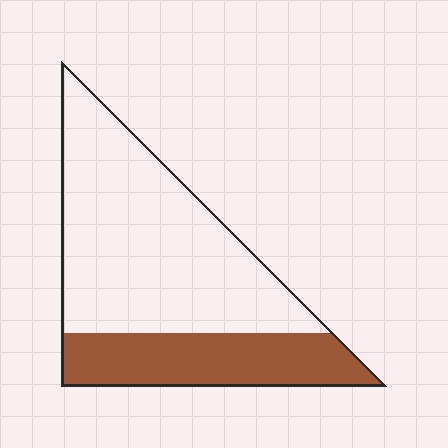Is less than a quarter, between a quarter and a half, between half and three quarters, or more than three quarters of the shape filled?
Between a quarter and a half.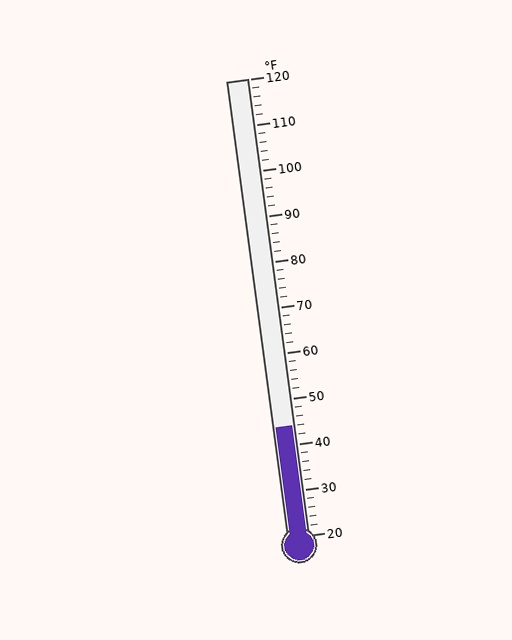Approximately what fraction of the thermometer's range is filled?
The thermometer is filled to approximately 25% of its range.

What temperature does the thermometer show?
The thermometer shows approximately 44°F.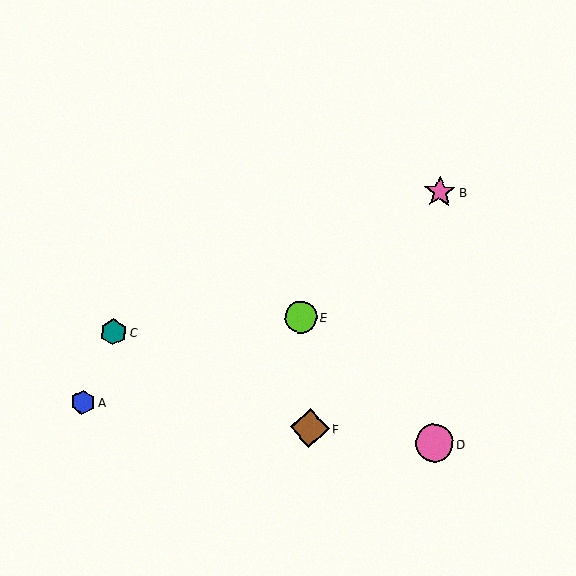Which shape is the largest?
The brown diamond (labeled F) is the largest.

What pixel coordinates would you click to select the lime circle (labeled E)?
Click at (301, 317) to select the lime circle E.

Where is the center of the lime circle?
The center of the lime circle is at (301, 317).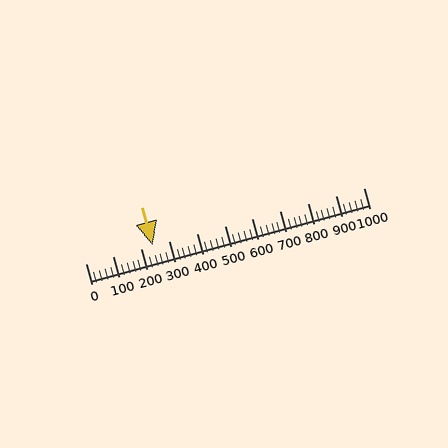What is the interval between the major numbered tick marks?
The major tick marks are spaced 100 units apart.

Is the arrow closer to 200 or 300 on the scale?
The arrow is closer to 200.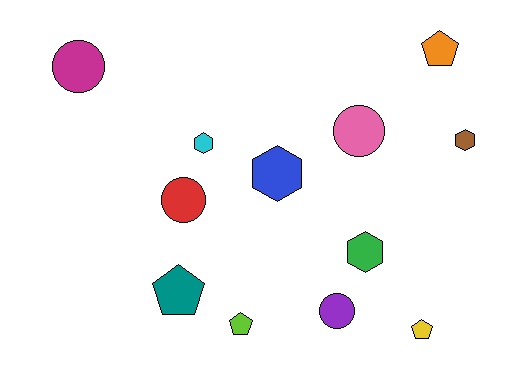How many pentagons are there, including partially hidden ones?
There are 4 pentagons.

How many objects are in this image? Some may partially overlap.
There are 12 objects.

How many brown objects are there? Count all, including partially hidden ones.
There is 1 brown object.